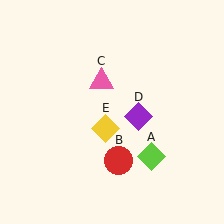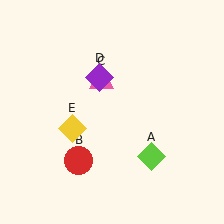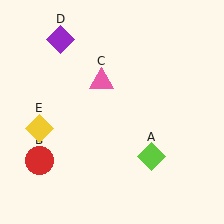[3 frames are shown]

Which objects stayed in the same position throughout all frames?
Lime diamond (object A) and pink triangle (object C) remained stationary.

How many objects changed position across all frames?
3 objects changed position: red circle (object B), purple diamond (object D), yellow diamond (object E).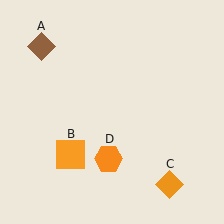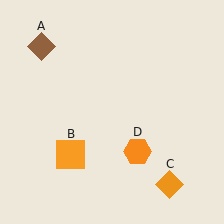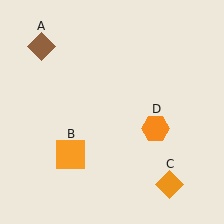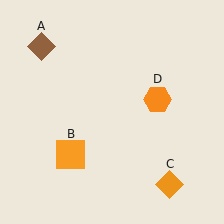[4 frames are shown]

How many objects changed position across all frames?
1 object changed position: orange hexagon (object D).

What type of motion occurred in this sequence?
The orange hexagon (object D) rotated counterclockwise around the center of the scene.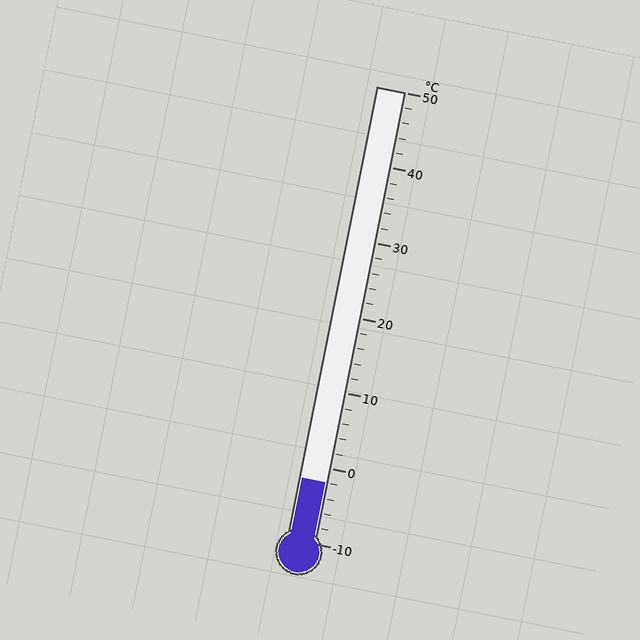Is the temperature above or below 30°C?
The temperature is below 30°C.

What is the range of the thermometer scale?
The thermometer scale ranges from -10°C to 50°C.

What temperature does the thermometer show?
The thermometer shows approximately -2°C.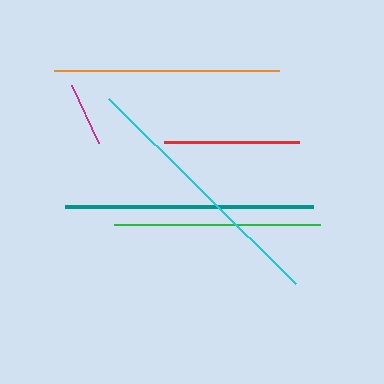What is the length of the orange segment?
The orange segment is approximately 225 pixels long.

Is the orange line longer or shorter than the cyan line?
The cyan line is longer than the orange line.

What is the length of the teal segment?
The teal segment is approximately 248 pixels long.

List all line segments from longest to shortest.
From longest to shortest: cyan, teal, orange, green, red, magenta.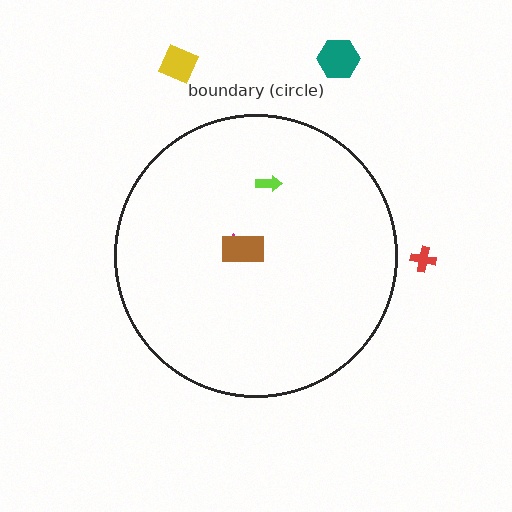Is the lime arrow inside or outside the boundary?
Inside.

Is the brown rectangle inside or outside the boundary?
Inside.